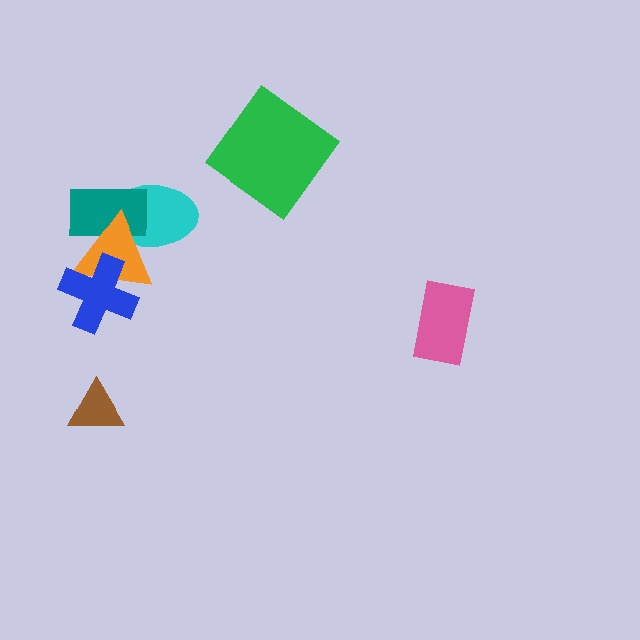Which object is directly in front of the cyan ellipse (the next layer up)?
The teal rectangle is directly in front of the cyan ellipse.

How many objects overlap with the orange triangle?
3 objects overlap with the orange triangle.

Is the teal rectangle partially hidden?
Yes, it is partially covered by another shape.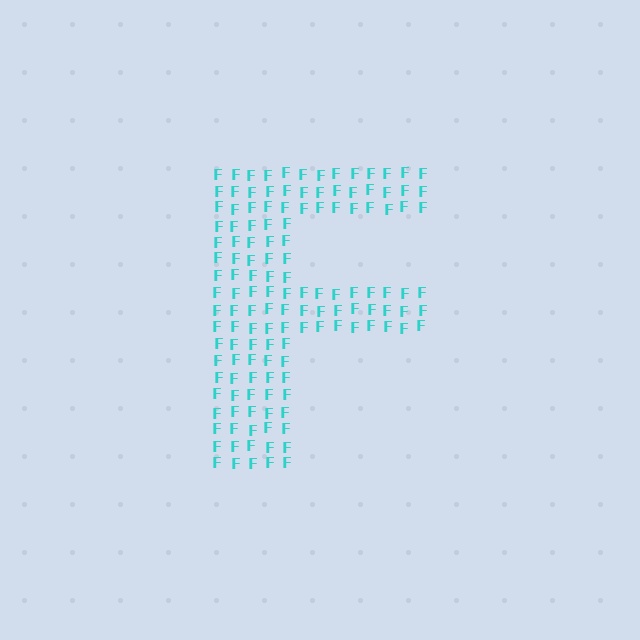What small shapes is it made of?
It is made of small letter F's.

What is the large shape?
The large shape is the letter F.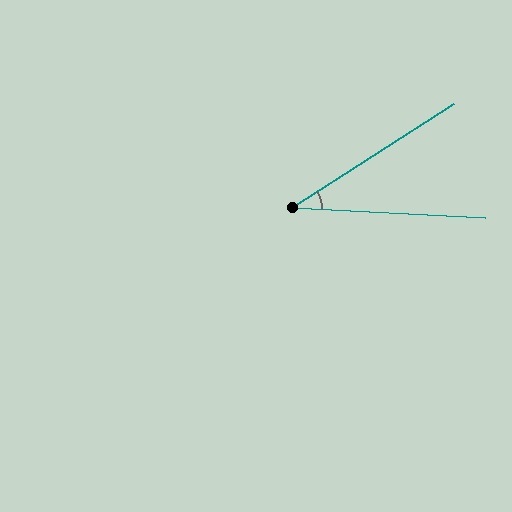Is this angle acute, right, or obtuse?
It is acute.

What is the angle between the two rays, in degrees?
Approximately 36 degrees.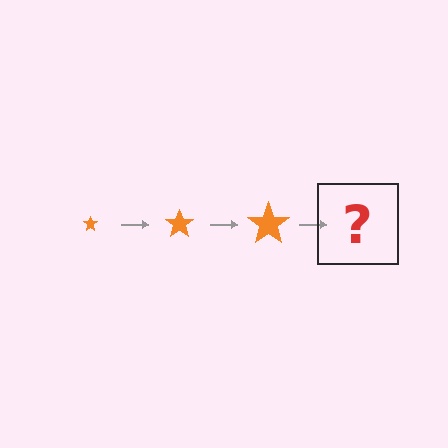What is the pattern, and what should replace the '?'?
The pattern is that the star gets progressively larger each step. The '?' should be an orange star, larger than the previous one.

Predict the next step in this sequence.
The next step is an orange star, larger than the previous one.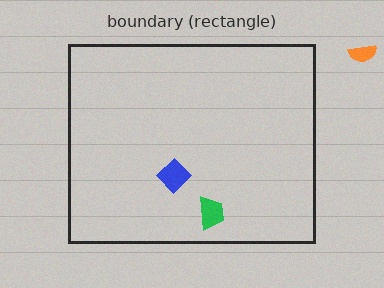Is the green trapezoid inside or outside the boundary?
Inside.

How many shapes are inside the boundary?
2 inside, 1 outside.